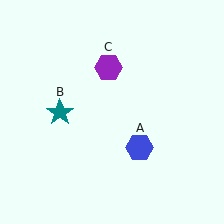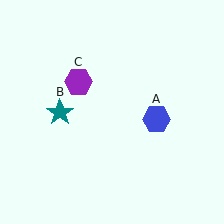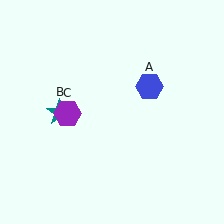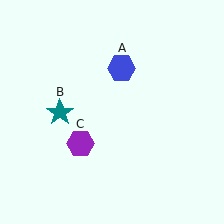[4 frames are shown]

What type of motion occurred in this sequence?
The blue hexagon (object A), purple hexagon (object C) rotated counterclockwise around the center of the scene.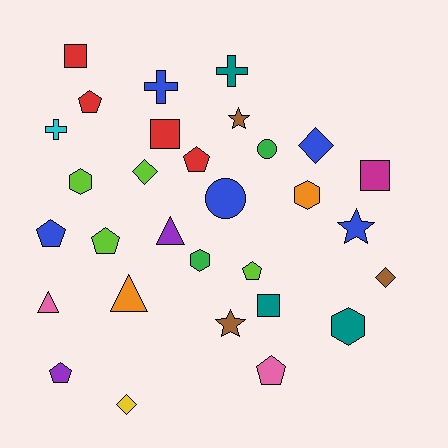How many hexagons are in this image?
There are 4 hexagons.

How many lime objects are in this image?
There are 4 lime objects.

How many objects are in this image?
There are 30 objects.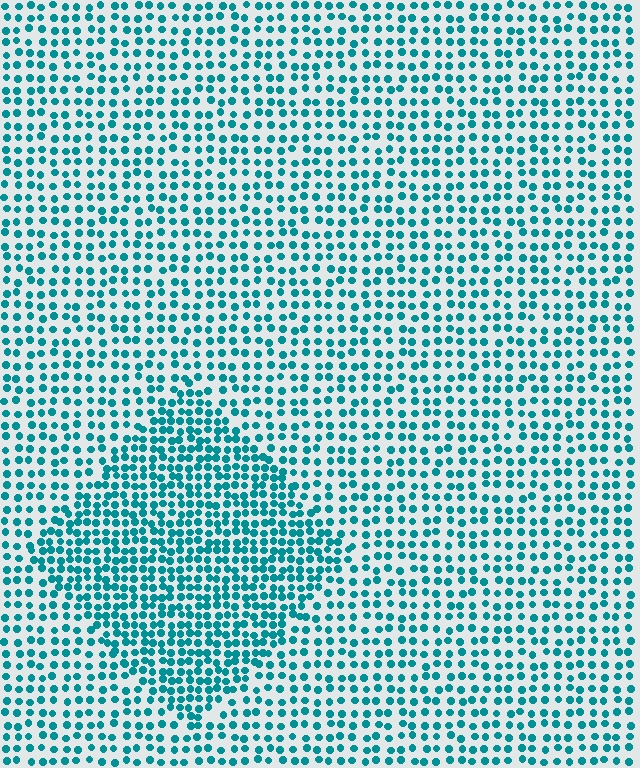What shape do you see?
I see a diamond.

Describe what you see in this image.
The image contains small teal elements arranged at two different densities. A diamond-shaped region is visible where the elements are more densely packed than the surrounding area.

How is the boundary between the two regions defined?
The boundary is defined by a change in element density (approximately 1.7x ratio). All elements are the same color, size, and shape.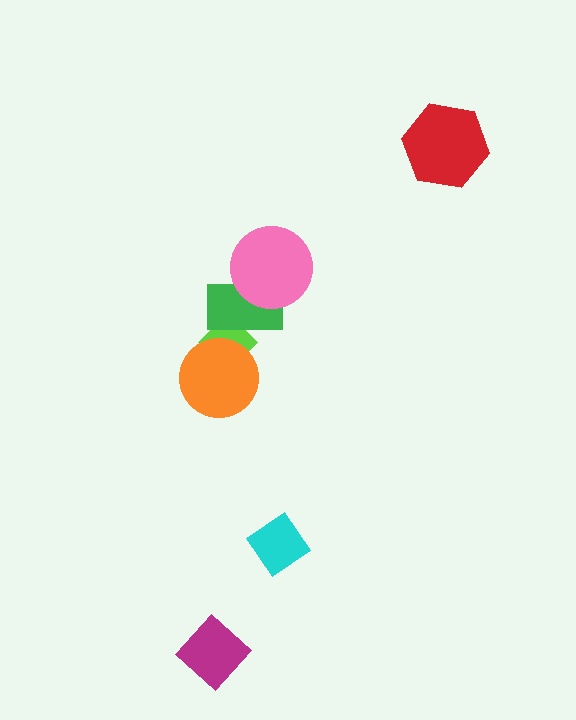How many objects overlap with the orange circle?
1 object overlaps with the orange circle.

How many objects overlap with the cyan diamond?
0 objects overlap with the cyan diamond.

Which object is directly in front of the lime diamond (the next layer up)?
The orange circle is directly in front of the lime diamond.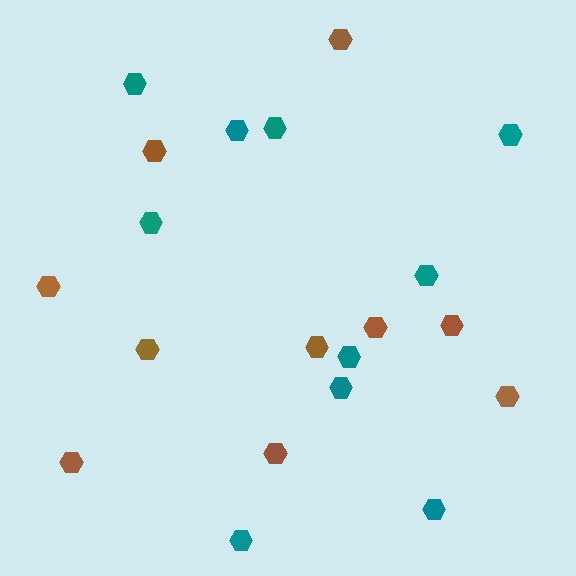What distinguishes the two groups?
There are 2 groups: one group of brown hexagons (10) and one group of teal hexagons (10).